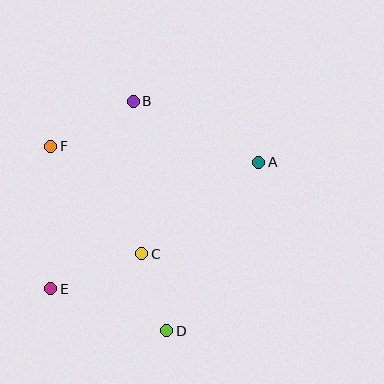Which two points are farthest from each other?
Points A and E are farthest from each other.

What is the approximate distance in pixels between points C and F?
The distance between C and F is approximately 141 pixels.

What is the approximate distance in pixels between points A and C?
The distance between A and C is approximately 149 pixels.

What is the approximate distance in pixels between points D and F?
The distance between D and F is approximately 218 pixels.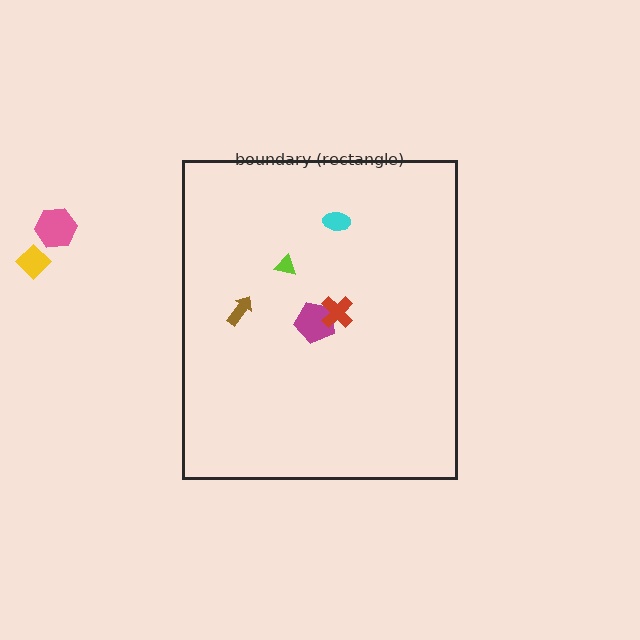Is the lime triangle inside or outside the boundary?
Inside.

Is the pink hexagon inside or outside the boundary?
Outside.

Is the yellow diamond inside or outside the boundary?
Outside.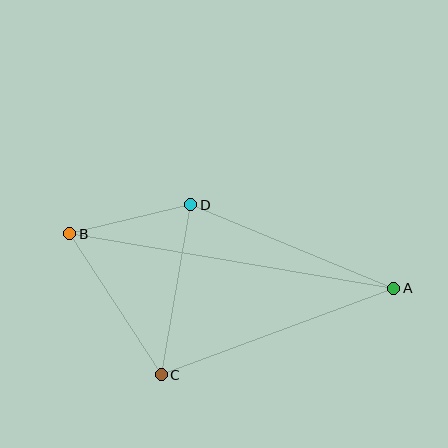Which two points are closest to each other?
Points B and D are closest to each other.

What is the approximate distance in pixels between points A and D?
The distance between A and D is approximately 219 pixels.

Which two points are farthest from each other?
Points A and B are farthest from each other.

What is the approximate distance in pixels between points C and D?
The distance between C and D is approximately 173 pixels.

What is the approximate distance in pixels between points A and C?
The distance between A and C is approximately 248 pixels.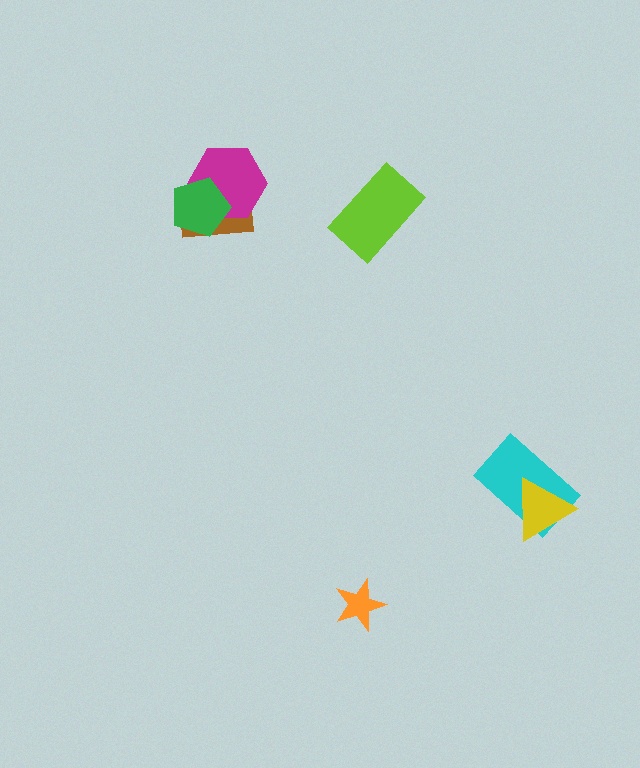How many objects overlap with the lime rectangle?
0 objects overlap with the lime rectangle.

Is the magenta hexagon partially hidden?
Yes, it is partially covered by another shape.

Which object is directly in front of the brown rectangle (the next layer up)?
The magenta hexagon is directly in front of the brown rectangle.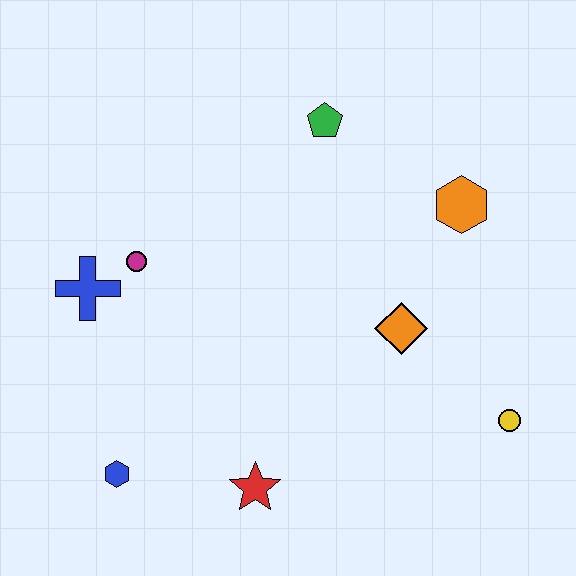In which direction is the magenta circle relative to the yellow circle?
The magenta circle is to the left of the yellow circle.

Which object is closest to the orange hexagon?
The orange diamond is closest to the orange hexagon.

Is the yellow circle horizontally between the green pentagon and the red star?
No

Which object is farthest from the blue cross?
The yellow circle is farthest from the blue cross.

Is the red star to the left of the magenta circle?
No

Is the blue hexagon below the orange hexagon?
Yes